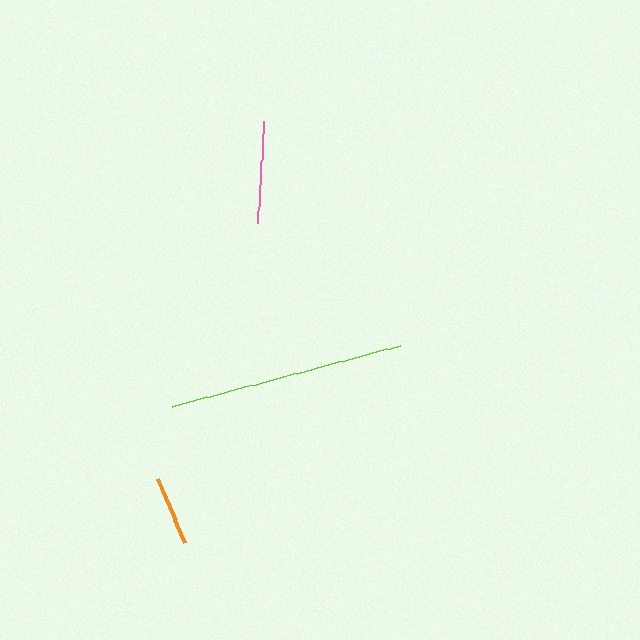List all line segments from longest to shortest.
From longest to shortest: lime, pink, orange.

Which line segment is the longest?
The lime line is the longest at approximately 236 pixels.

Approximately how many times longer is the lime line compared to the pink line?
The lime line is approximately 2.3 times the length of the pink line.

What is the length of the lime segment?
The lime segment is approximately 236 pixels long.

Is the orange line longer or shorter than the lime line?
The lime line is longer than the orange line.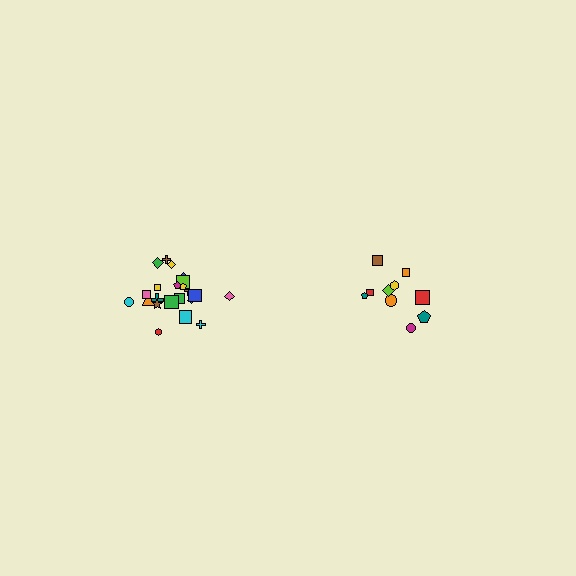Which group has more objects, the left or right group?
The left group.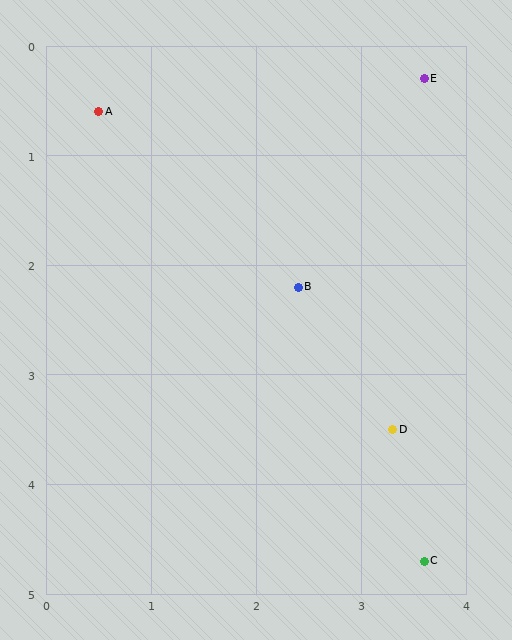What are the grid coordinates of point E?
Point E is at approximately (3.6, 0.3).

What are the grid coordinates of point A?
Point A is at approximately (0.5, 0.6).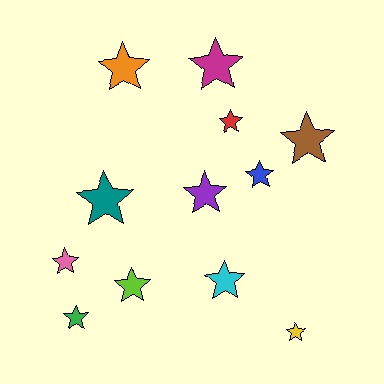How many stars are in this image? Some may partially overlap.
There are 12 stars.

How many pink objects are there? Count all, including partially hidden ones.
There is 1 pink object.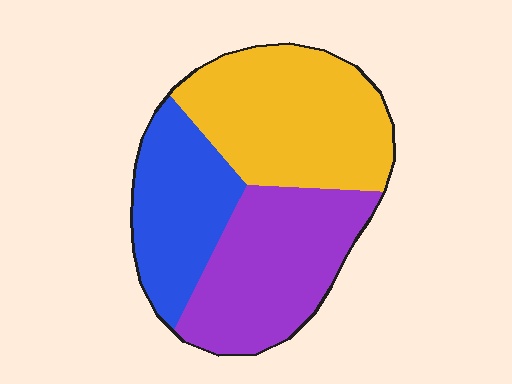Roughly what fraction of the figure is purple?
Purple covers around 35% of the figure.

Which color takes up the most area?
Yellow, at roughly 40%.